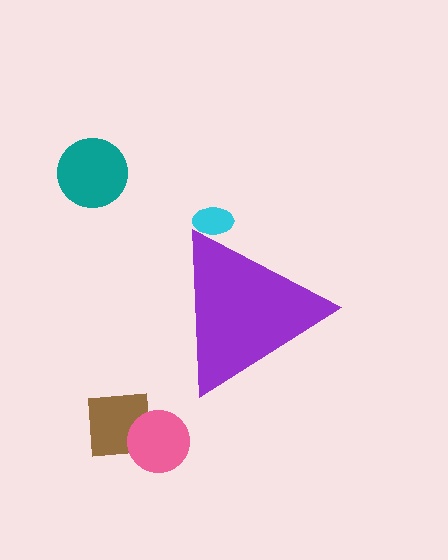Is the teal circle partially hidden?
No, the teal circle is fully visible.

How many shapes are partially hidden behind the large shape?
1 shape is partially hidden.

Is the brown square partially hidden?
No, the brown square is fully visible.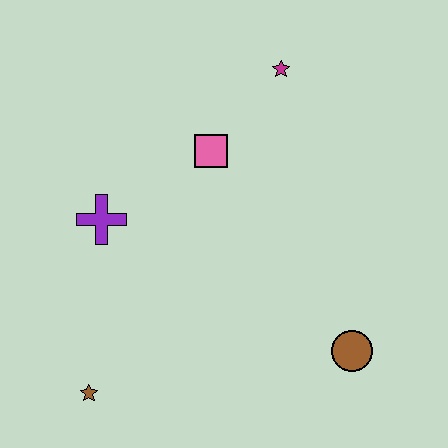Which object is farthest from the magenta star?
The brown star is farthest from the magenta star.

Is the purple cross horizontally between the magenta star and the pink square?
No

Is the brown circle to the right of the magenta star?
Yes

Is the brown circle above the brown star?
Yes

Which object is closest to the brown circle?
The pink square is closest to the brown circle.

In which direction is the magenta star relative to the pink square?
The magenta star is above the pink square.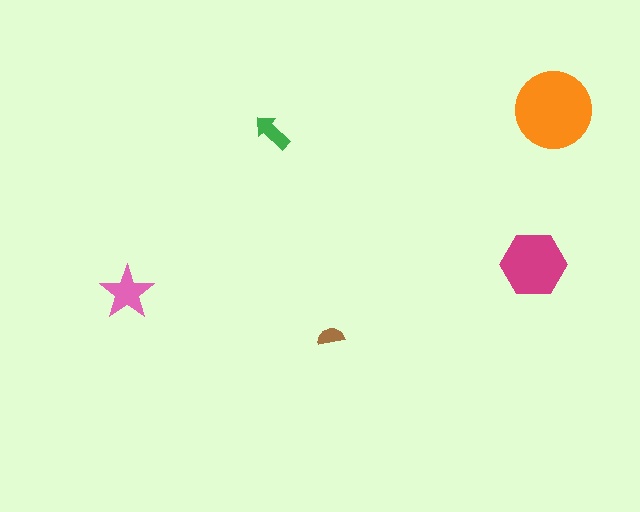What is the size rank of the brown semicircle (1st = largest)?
5th.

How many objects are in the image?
There are 5 objects in the image.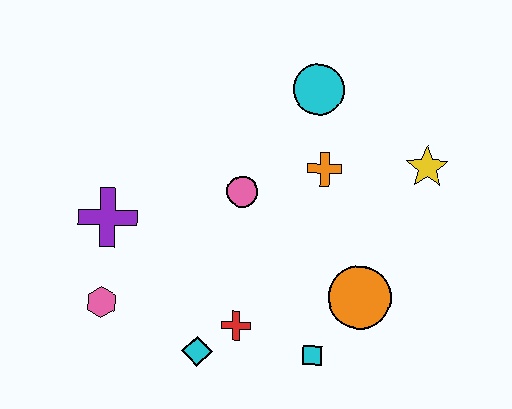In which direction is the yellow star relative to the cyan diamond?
The yellow star is to the right of the cyan diamond.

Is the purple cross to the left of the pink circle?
Yes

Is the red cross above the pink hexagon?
No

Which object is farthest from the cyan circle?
The pink hexagon is farthest from the cyan circle.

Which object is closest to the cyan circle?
The orange cross is closest to the cyan circle.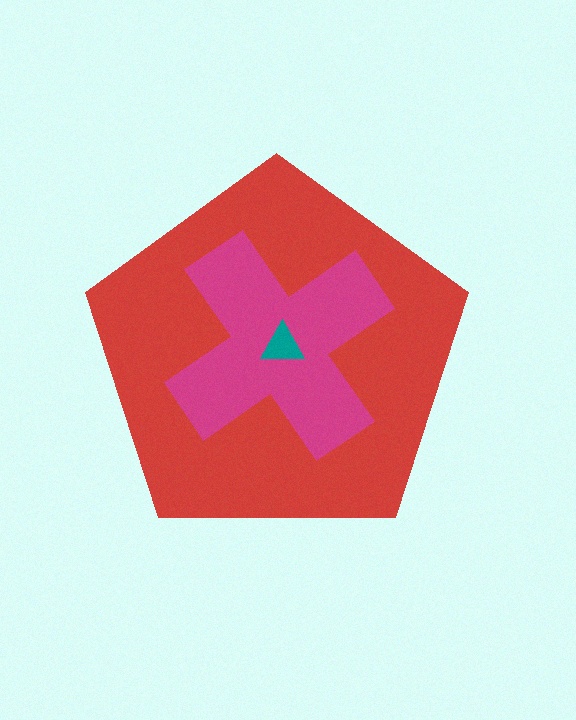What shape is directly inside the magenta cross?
The teal triangle.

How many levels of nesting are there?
3.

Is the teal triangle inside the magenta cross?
Yes.